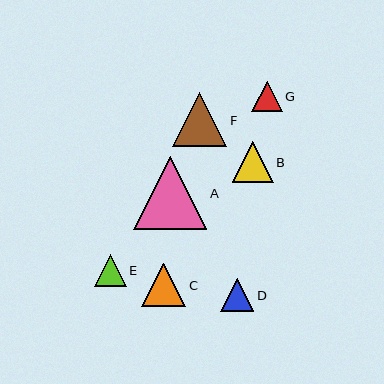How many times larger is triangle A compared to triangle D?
Triangle A is approximately 2.2 times the size of triangle D.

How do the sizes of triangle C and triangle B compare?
Triangle C and triangle B are approximately the same size.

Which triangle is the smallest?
Triangle G is the smallest with a size of approximately 30 pixels.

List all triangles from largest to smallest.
From largest to smallest: A, F, C, B, D, E, G.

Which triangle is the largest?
Triangle A is the largest with a size of approximately 73 pixels.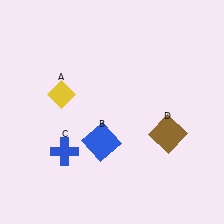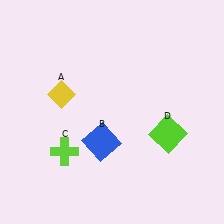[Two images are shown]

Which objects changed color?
C changed from blue to lime. D changed from brown to lime.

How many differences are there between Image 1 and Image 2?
There are 2 differences between the two images.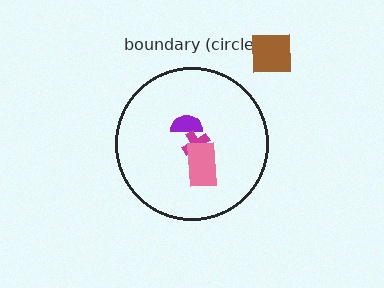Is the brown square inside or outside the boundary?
Outside.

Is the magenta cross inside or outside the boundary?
Inside.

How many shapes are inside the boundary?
3 inside, 1 outside.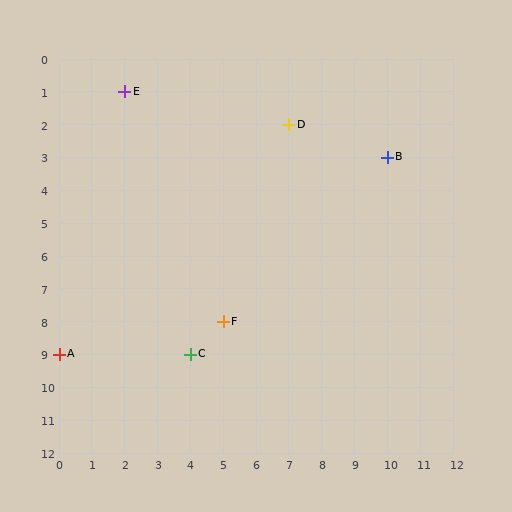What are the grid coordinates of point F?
Point F is at grid coordinates (5, 8).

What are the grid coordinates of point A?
Point A is at grid coordinates (0, 9).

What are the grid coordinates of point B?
Point B is at grid coordinates (10, 3).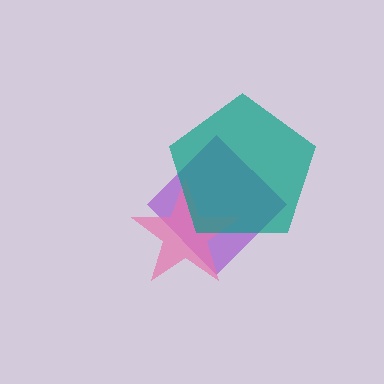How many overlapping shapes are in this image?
There are 3 overlapping shapes in the image.